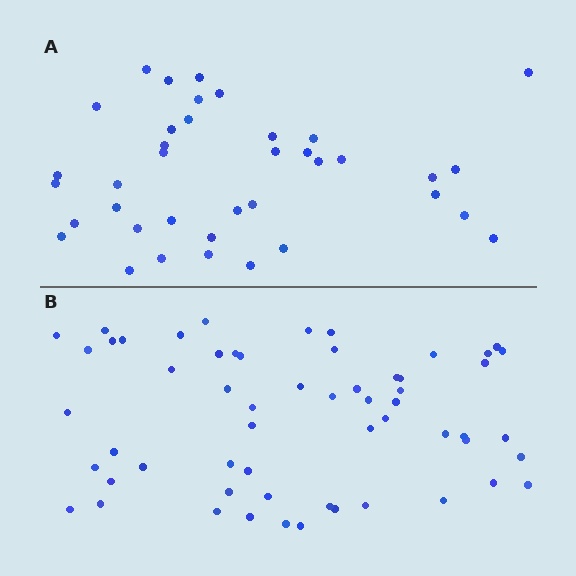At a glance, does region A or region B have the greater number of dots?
Region B (the bottom region) has more dots.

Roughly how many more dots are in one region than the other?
Region B has approximately 20 more dots than region A.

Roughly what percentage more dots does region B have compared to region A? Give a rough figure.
About 55% more.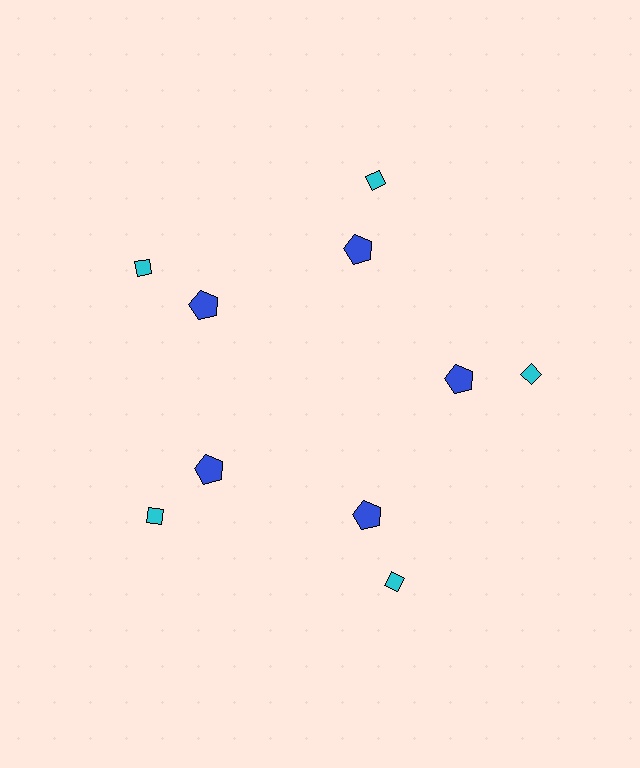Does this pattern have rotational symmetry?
Yes, this pattern has 5-fold rotational symmetry. It looks the same after rotating 72 degrees around the center.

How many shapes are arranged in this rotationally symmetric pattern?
There are 10 shapes, arranged in 5 groups of 2.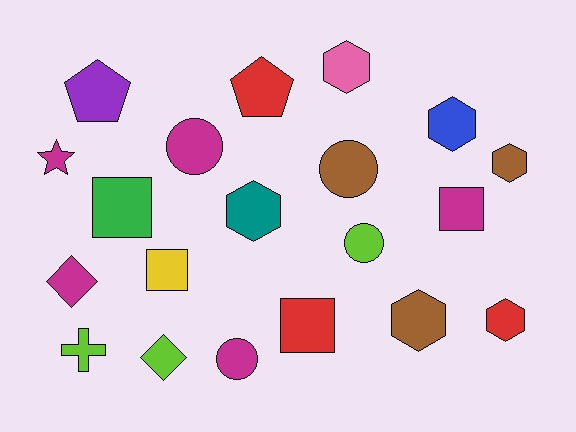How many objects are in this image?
There are 20 objects.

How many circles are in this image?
There are 4 circles.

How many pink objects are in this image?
There is 1 pink object.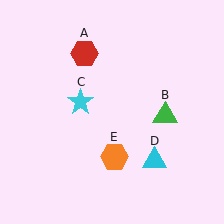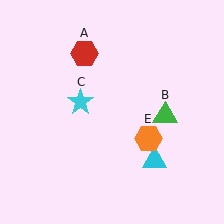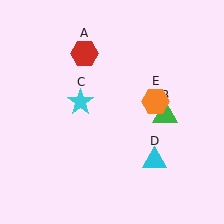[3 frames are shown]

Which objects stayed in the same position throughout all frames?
Red hexagon (object A) and green triangle (object B) and cyan star (object C) and cyan triangle (object D) remained stationary.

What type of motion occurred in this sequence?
The orange hexagon (object E) rotated counterclockwise around the center of the scene.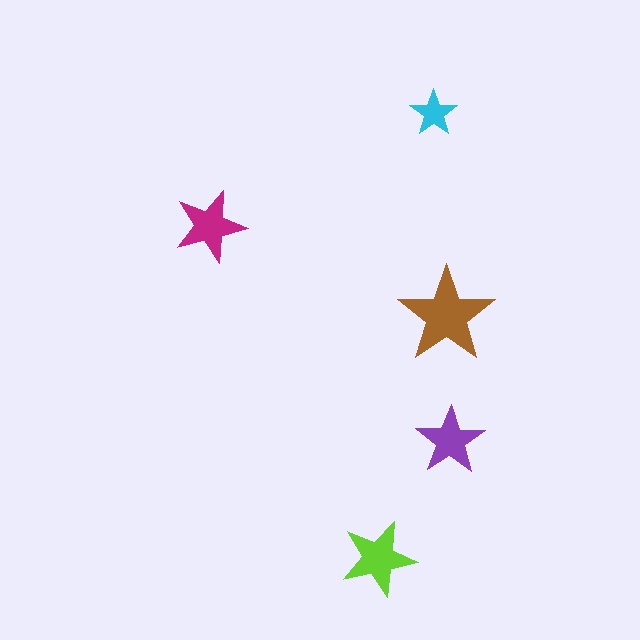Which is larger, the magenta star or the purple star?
The magenta one.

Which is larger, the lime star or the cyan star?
The lime one.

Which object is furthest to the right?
The purple star is rightmost.